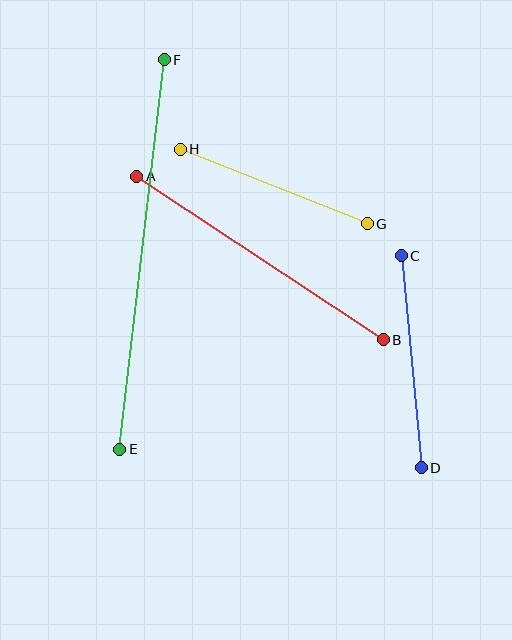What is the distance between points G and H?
The distance is approximately 202 pixels.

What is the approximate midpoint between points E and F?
The midpoint is at approximately (142, 255) pixels.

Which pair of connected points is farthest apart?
Points E and F are farthest apart.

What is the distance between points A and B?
The distance is approximately 295 pixels.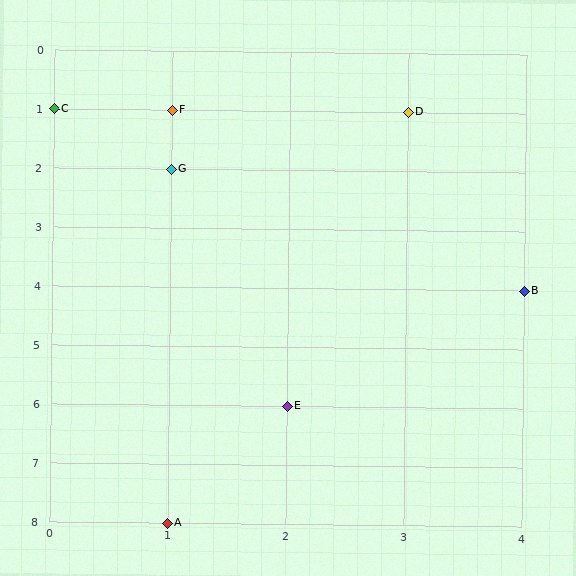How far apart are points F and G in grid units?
Points F and G are 1 row apart.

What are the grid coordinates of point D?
Point D is at grid coordinates (3, 1).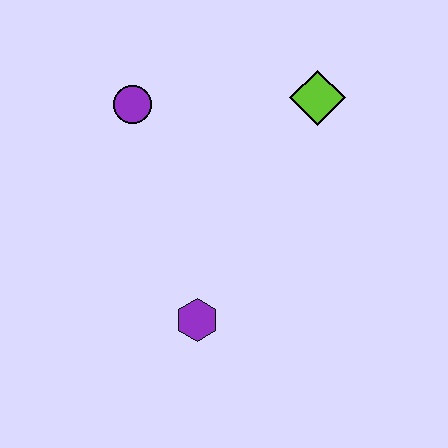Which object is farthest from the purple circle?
The purple hexagon is farthest from the purple circle.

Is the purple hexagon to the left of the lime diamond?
Yes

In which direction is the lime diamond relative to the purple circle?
The lime diamond is to the right of the purple circle.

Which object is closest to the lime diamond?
The purple circle is closest to the lime diamond.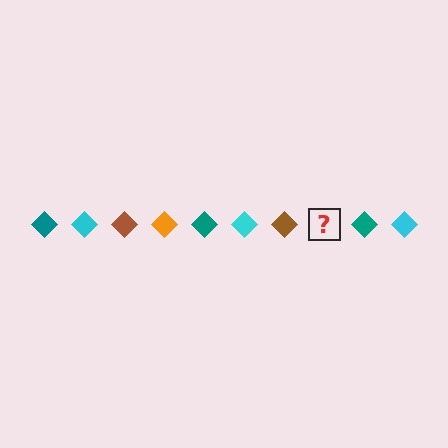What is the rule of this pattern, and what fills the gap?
The rule is that the pattern cycles through teal, cyan, brown, orange diamonds. The gap should be filled with an orange diamond.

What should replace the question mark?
The question mark should be replaced with an orange diamond.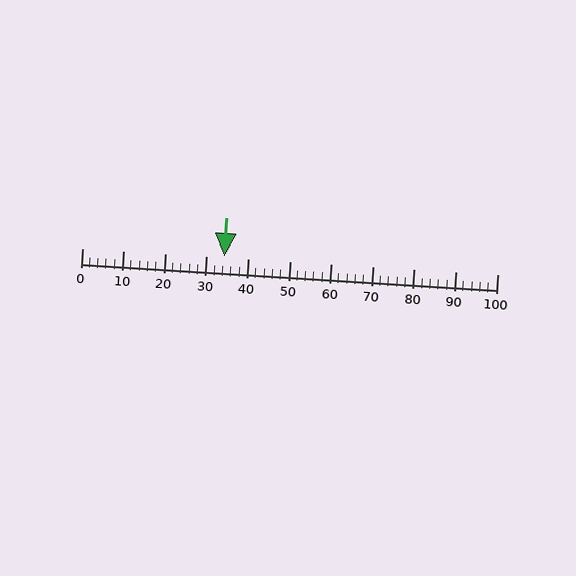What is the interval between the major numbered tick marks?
The major tick marks are spaced 10 units apart.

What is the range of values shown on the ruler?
The ruler shows values from 0 to 100.